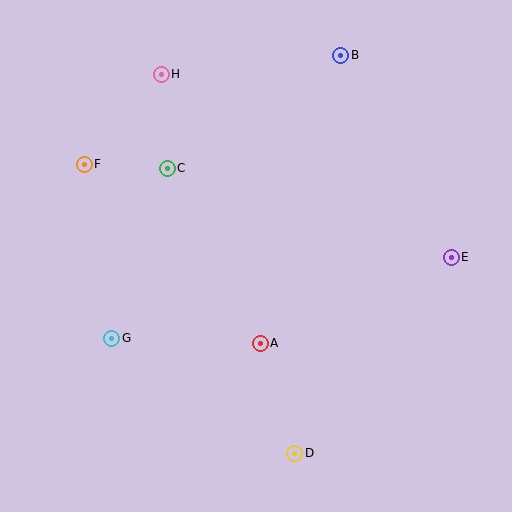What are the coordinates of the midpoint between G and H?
The midpoint between G and H is at (137, 206).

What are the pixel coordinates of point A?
Point A is at (260, 343).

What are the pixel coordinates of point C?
Point C is at (167, 168).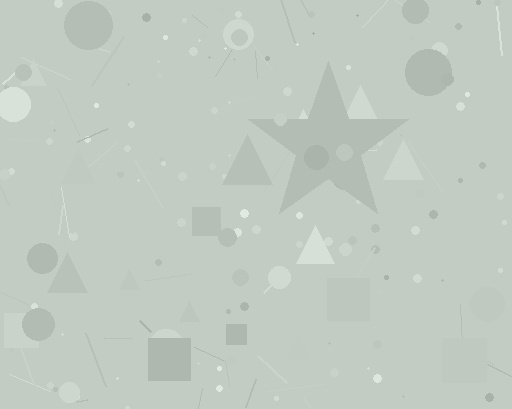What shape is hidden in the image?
A star is hidden in the image.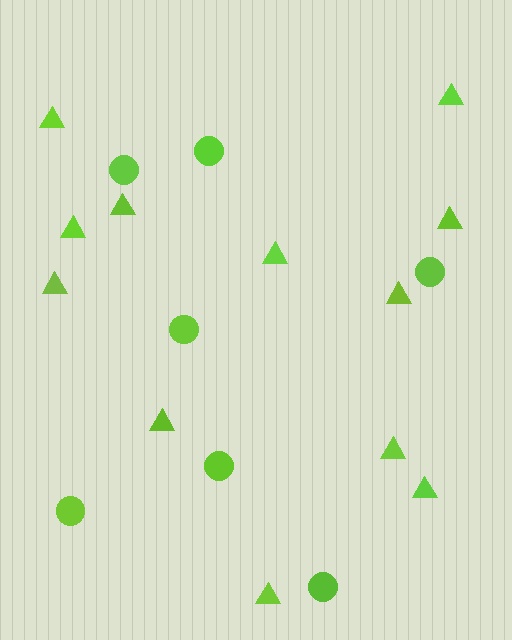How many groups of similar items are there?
There are 2 groups: one group of triangles (12) and one group of circles (7).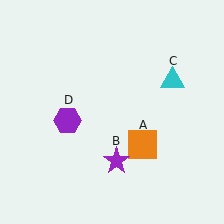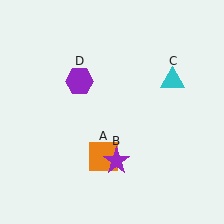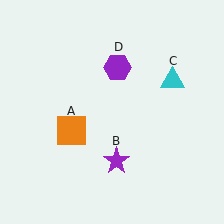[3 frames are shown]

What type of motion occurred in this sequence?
The orange square (object A), purple hexagon (object D) rotated clockwise around the center of the scene.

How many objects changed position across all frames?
2 objects changed position: orange square (object A), purple hexagon (object D).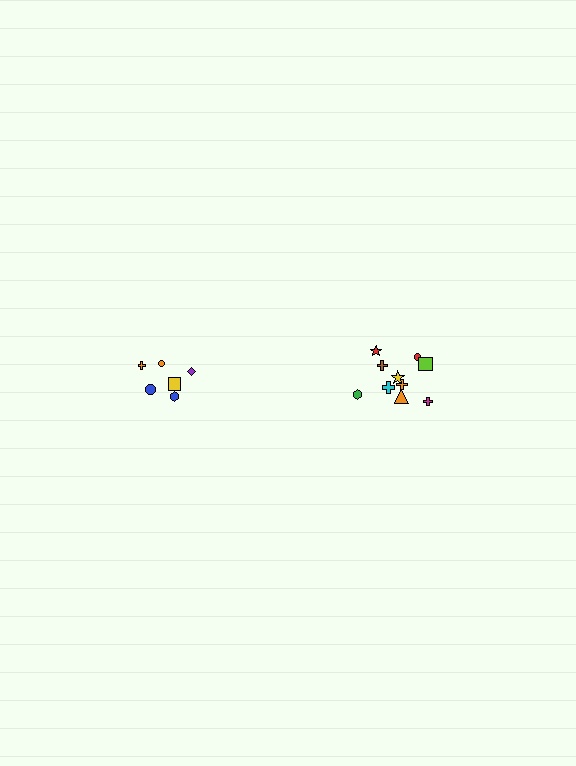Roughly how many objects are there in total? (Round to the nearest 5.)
Roughly 15 objects in total.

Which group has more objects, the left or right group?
The right group.